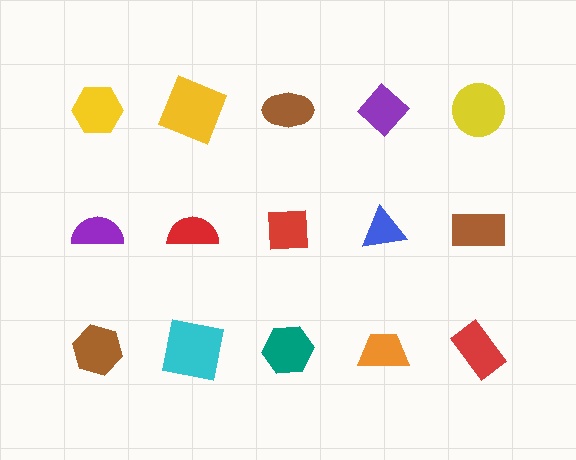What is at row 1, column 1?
A yellow hexagon.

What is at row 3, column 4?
An orange trapezoid.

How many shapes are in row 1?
5 shapes.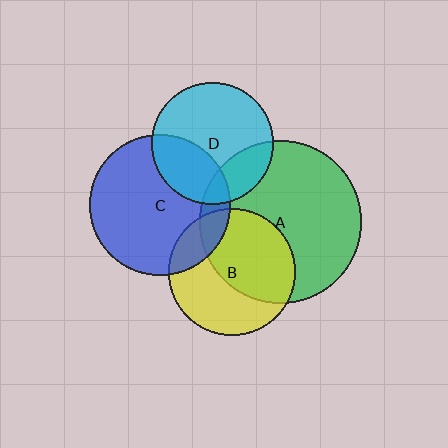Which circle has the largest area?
Circle A (green).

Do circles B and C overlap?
Yes.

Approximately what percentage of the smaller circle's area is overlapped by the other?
Approximately 15%.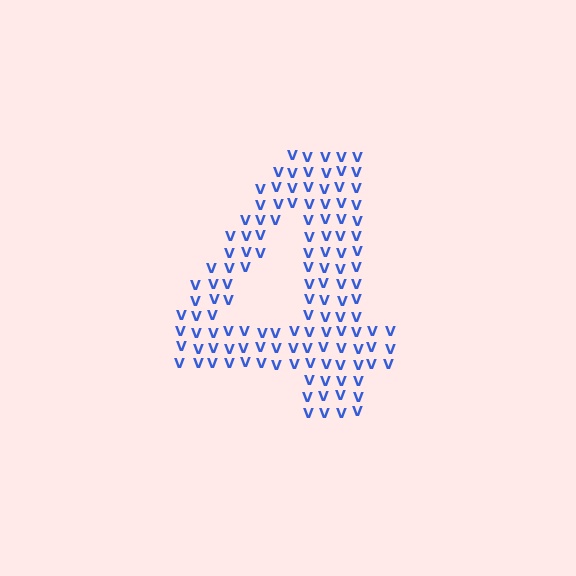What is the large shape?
The large shape is the digit 4.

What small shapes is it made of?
It is made of small letter V's.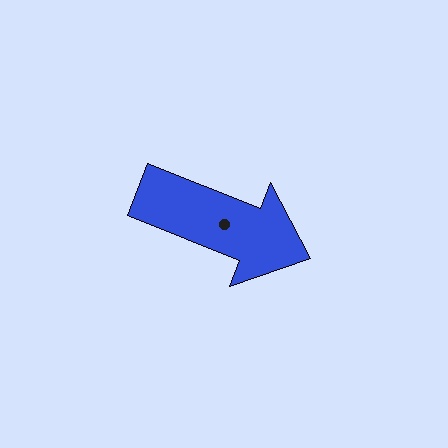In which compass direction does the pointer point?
East.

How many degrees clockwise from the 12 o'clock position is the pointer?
Approximately 112 degrees.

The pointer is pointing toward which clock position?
Roughly 4 o'clock.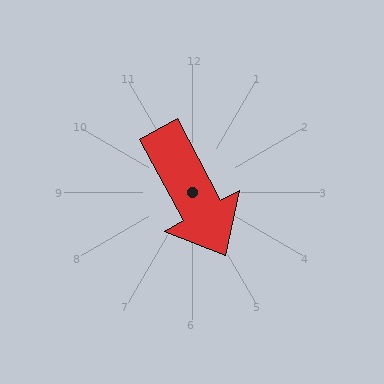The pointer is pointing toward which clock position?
Roughly 5 o'clock.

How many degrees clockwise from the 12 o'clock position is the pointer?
Approximately 152 degrees.